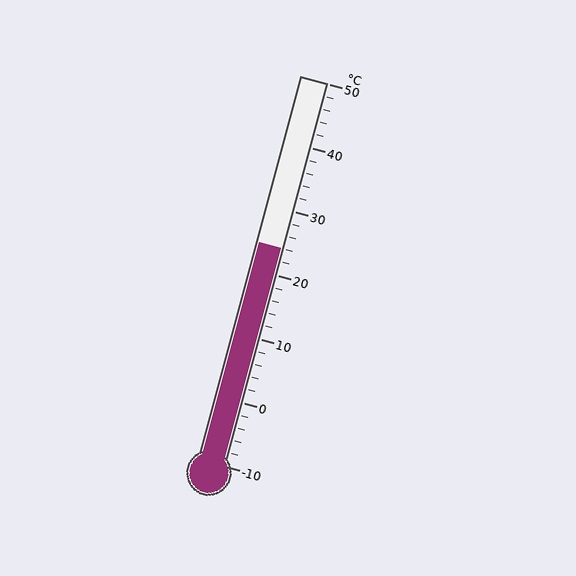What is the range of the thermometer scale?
The thermometer scale ranges from -10°C to 50°C.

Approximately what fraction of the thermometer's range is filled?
The thermometer is filled to approximately 55% of its range.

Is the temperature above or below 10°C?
The temperature is above 10°C.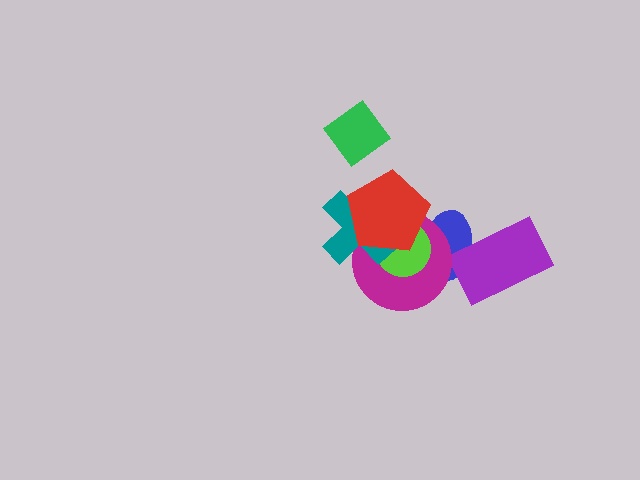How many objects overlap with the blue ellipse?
4 objects overlap with the blue ellipse.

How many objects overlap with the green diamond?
0 objects overlap with the green diamond.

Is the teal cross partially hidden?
Yes, it is partially covered by another shape.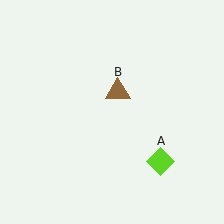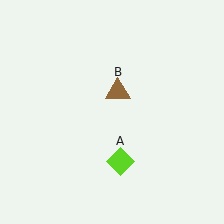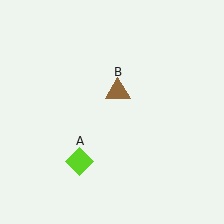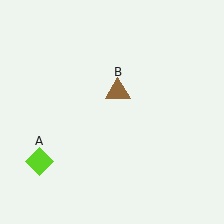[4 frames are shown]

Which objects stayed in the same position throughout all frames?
Brown triangle (object B) remained stationary.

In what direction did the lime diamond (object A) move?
The lime diamond (object A) moved left.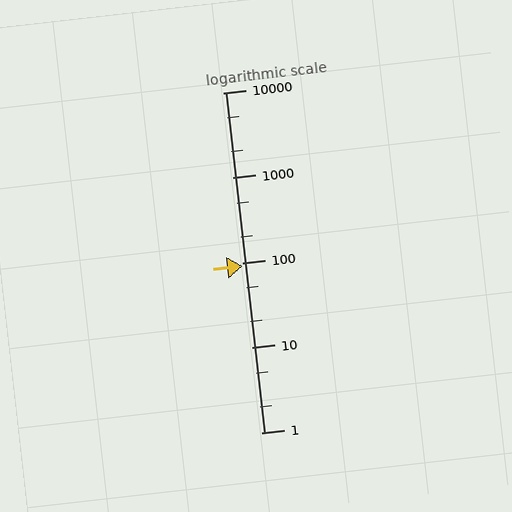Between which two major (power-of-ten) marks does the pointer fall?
The pointer is between 10 and 100.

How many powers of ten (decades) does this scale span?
The scale spans 4 decades, from 1 to 10000.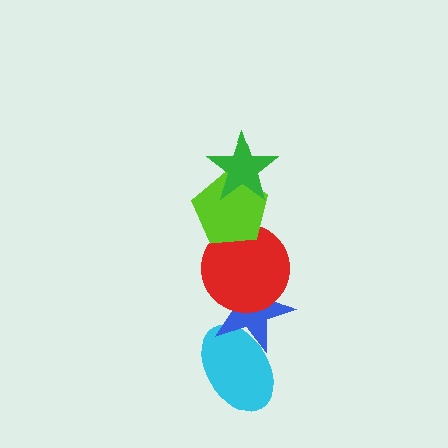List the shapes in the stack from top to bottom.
From top to bottom: the green star, the lime pentagon, the red circle, the blue star, the cyan ellipse.